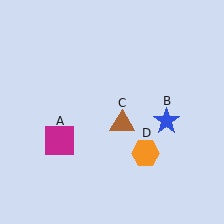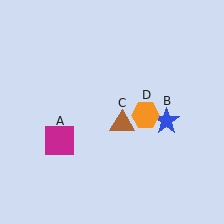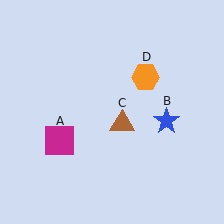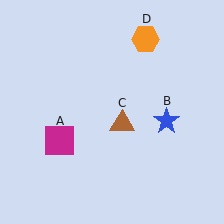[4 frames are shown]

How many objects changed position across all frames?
1 object changed position: orange hexagon (object D).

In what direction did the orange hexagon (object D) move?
The orange hexagon (object D) moved up.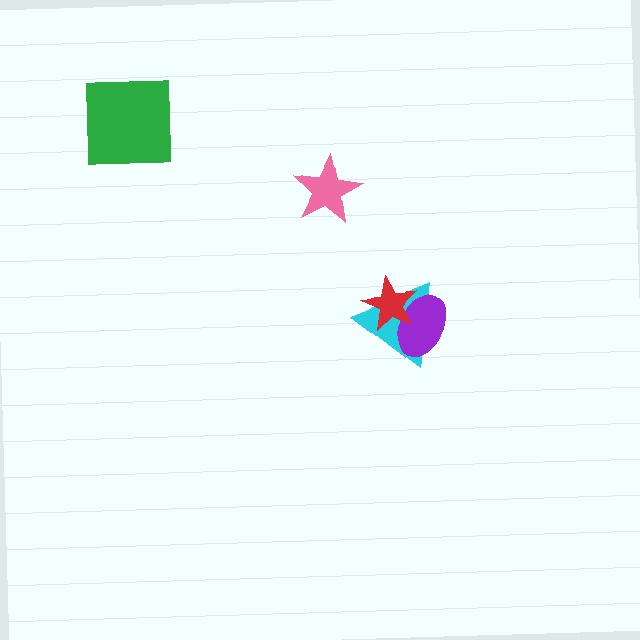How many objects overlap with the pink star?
0 objects overlap with the pink star.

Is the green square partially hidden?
No, no other shape covers it.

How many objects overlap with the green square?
0 objects overlap with the green square.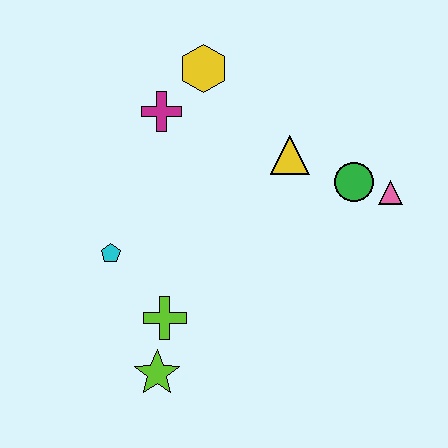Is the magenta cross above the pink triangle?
Yes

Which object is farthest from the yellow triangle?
The lime star is farthest from the yellow triangle.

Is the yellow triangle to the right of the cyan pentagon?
Yes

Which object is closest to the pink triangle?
The green circle is closest to the pink triangle.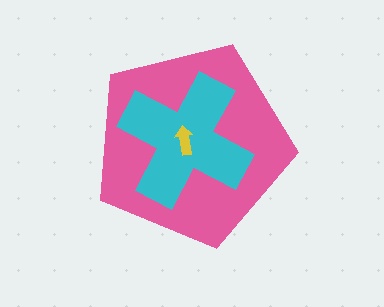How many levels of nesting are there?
3.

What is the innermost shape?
The yellow arrow.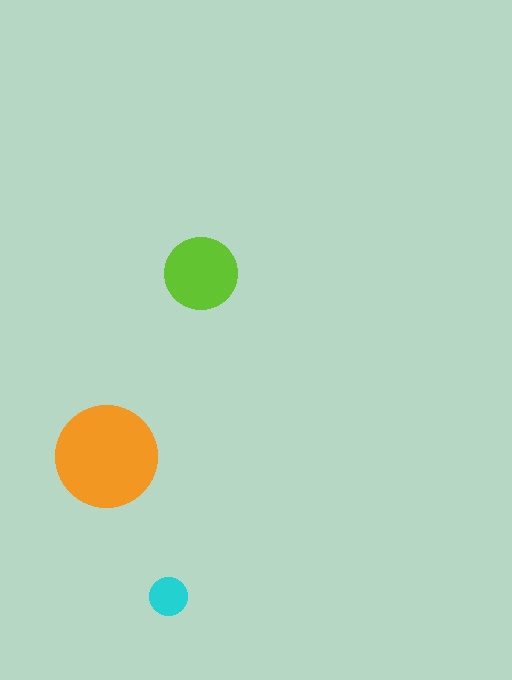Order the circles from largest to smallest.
the orange one, the lime one, the cyan one.